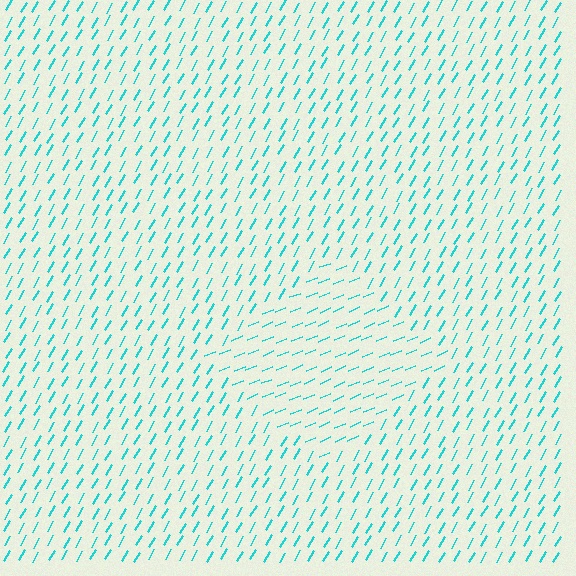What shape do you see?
I see a diamond.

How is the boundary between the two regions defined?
The boundary is defined purely by a change in line orientation (approximately 37 degrees difference). All lines are the same color and thickness.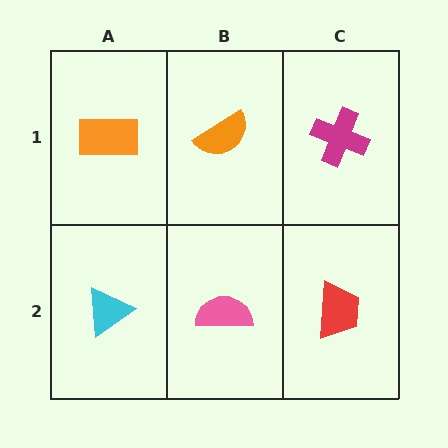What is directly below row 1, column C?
A red trapezoid.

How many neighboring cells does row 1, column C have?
2.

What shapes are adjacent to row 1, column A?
A cyan triangle (row 2, column A), an orange semicircle (row 1, column B).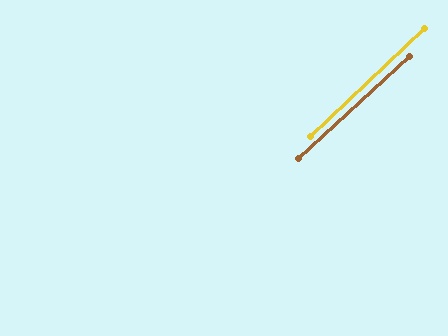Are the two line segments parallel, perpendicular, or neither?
Parallel — their directions differ by only 1.2°.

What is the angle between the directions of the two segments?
Approximately 1 degree.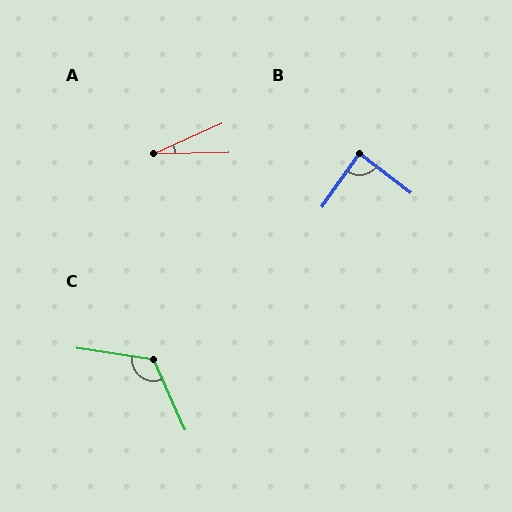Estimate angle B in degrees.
Approximately 87 degrees.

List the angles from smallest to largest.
A (23°), B (87°), C (123°).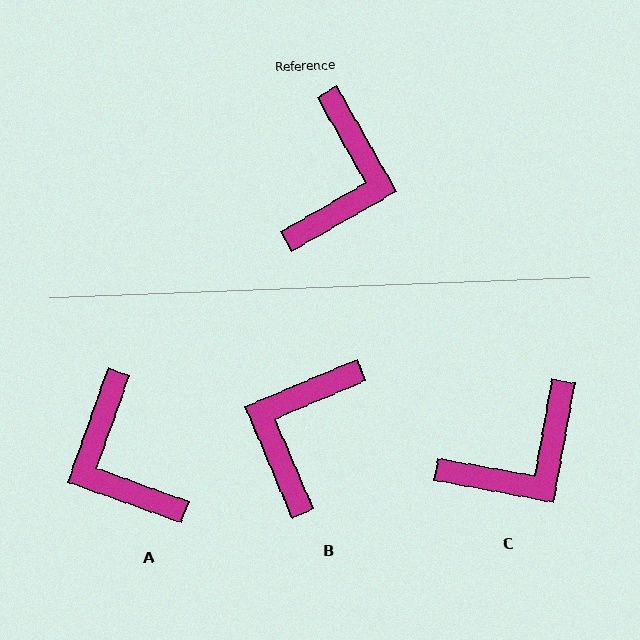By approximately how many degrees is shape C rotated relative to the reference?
Approximately 40 degrees clockwise.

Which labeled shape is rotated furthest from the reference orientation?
B, about 173 degrees away.